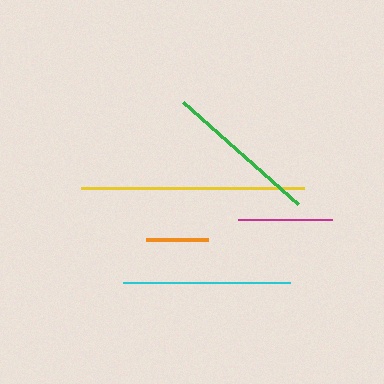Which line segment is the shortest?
The orange line is the shortest at approximately 62 pixels.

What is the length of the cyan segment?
The cyan segment is approximately 167 pixels long.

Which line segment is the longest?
The yellow line is the longest at approximately 223 pixels.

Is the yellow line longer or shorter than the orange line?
The yellow line is longer than the orange line.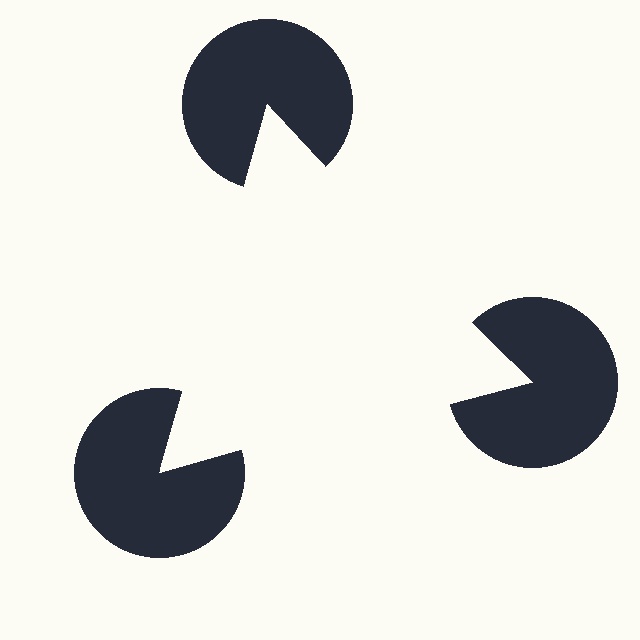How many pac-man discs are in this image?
There are 3 — one at each vertex of the illusory triangle.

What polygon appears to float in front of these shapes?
An illusory triangle — its edges are inferred from the aligned wedge cuts in the pac-man discs, not physically drawn.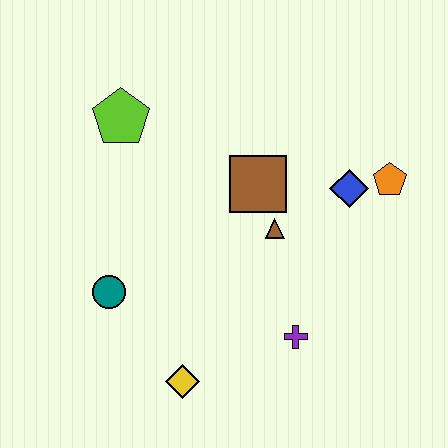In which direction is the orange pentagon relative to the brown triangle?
The orange pentagon is to the right of the brown triangle.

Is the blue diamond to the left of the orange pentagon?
Yes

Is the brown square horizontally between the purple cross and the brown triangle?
No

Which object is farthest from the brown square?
The yellow diamond is farthest from the brown square.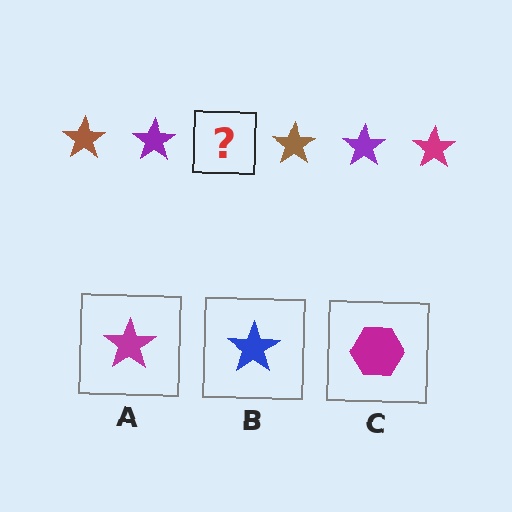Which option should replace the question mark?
Option A.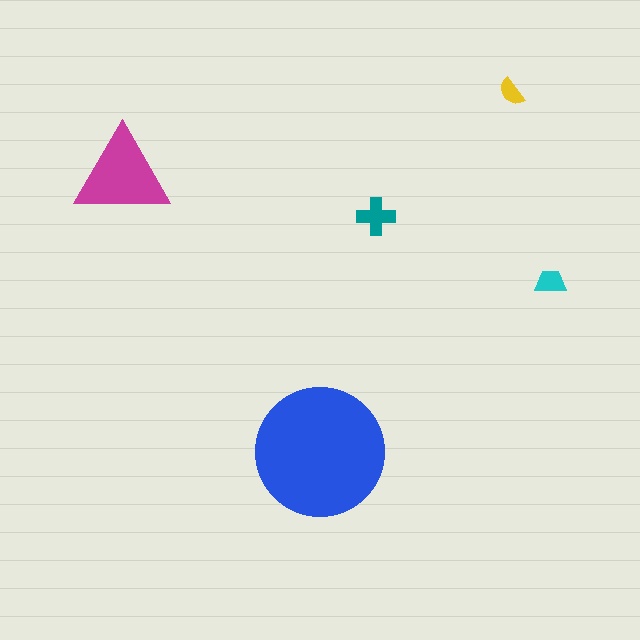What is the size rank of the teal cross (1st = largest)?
3rd.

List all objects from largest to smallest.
The blue circle, the magenta triangle, the teal cross, the cyan trapezoid, the yellow semicircle.